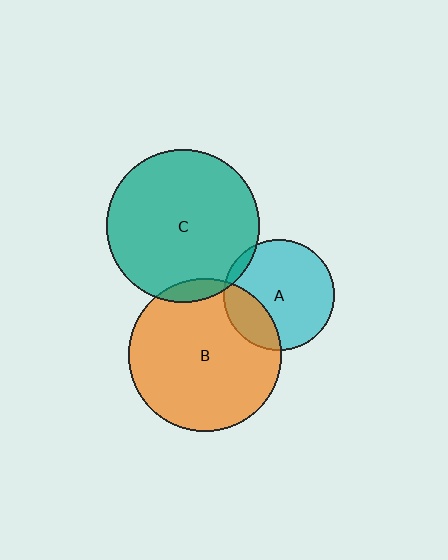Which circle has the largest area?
Circle B (orange).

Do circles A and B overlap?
Yes.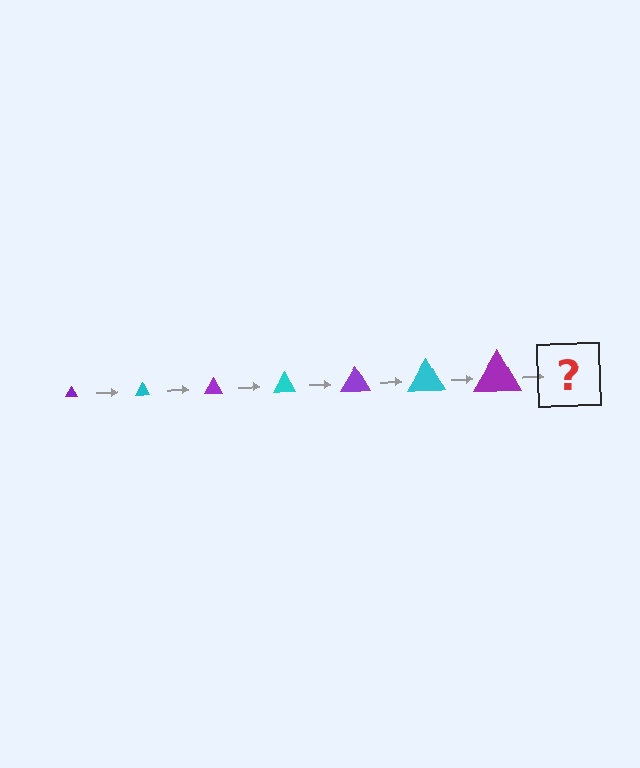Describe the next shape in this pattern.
It should be a cyan triangle, larger than the previous one.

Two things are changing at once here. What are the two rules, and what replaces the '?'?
The two rules are that the triangle grows larger each step and the color cycles through purple and cyan. The '?' should be a cyan triangle, larger than the previous one.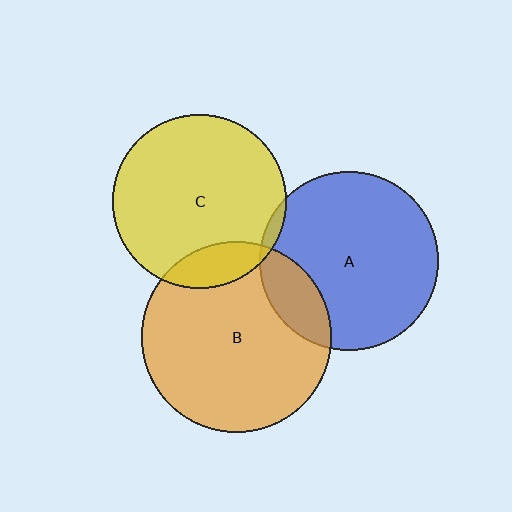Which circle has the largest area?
Circle B (orange).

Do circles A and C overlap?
Yes.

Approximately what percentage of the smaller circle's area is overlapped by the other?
Approximately 5%.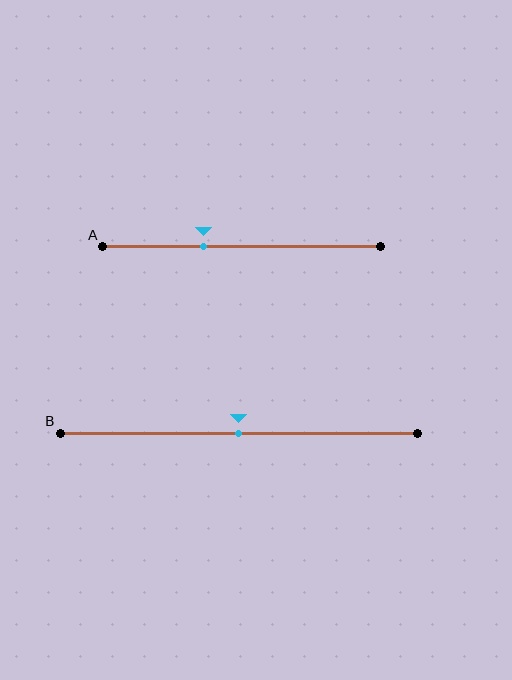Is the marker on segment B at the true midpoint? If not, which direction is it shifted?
Yes, the marker on segment B is at the true midpoint.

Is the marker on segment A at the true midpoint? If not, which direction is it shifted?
No, the marker on segment A is shifted to the left by about 14% of the segment length.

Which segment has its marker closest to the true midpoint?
Segment B has its marker closest to the true midpoint.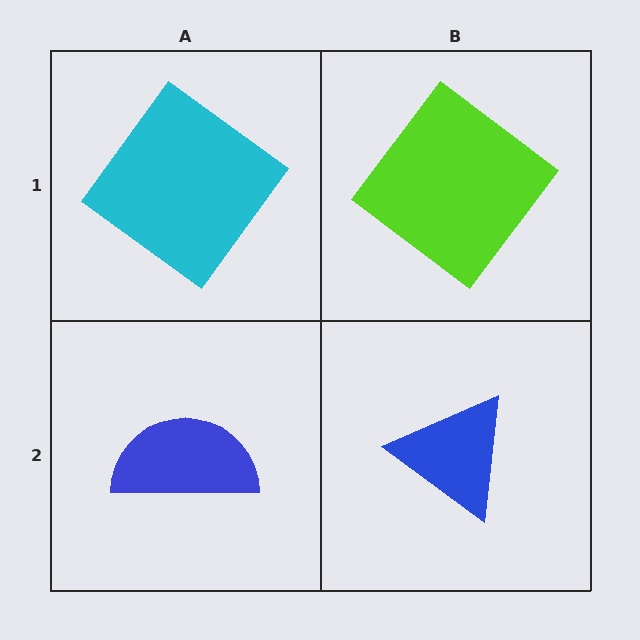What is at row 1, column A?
A cyan diamond.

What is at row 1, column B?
A lime diamond.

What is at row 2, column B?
A blue triangle.